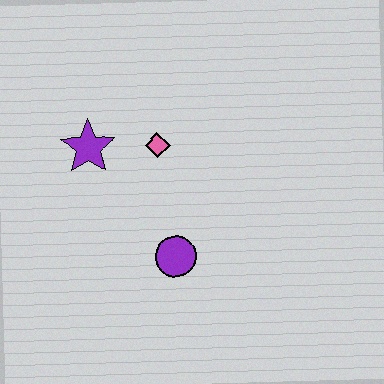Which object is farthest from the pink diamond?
The purple circle is farthest from the pink diamond.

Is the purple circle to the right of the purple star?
Yes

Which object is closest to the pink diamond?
The purple star is closest to the pink diamond.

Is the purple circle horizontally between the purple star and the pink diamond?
No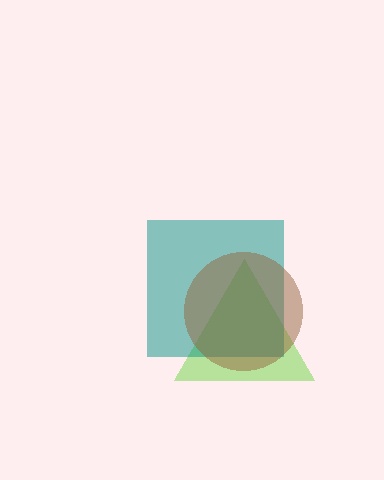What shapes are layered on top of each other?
The layered shapes are: a lime triangle, a teal square, a brown circle.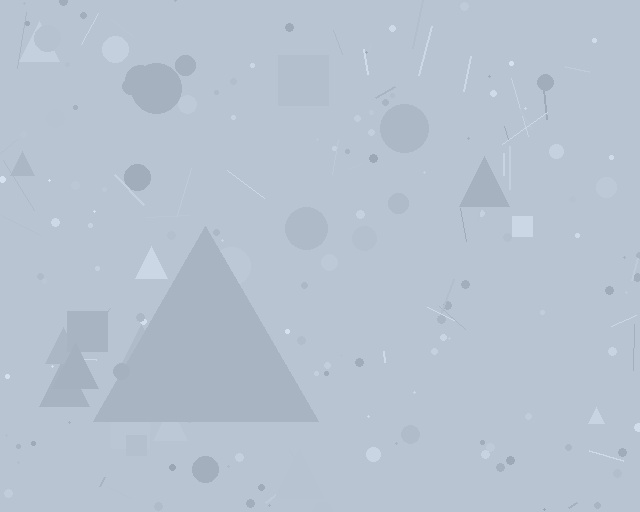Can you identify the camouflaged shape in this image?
The camouflaged shape is a triangle.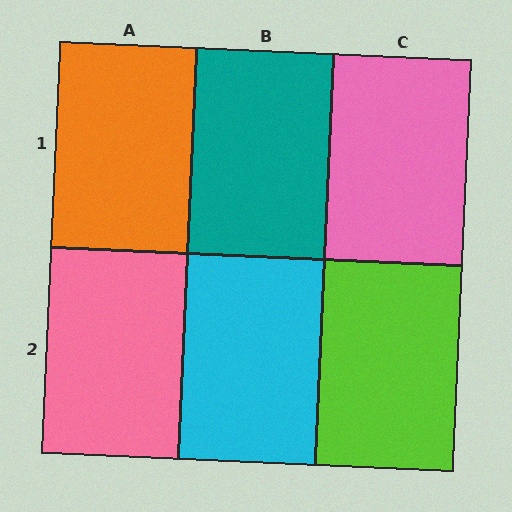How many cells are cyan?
1 cell is cyan.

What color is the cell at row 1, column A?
Orange.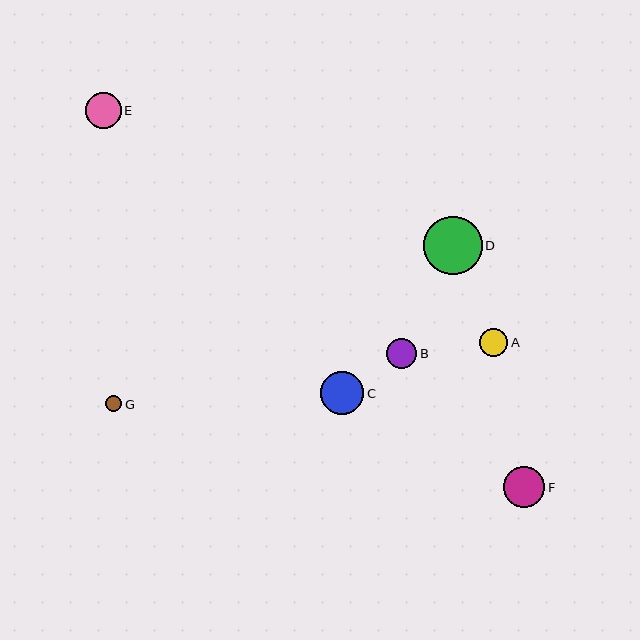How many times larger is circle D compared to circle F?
Circle D is approximately 1.4 times the size of circle F.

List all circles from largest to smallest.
From largest to smallest: D, C, F, E, B, A, G.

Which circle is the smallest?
Circle G is the smallest with a size of approximately 16 pixels.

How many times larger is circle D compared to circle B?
Circle D is approximately 1.9 times the size of circle B.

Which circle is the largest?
Circle D is the largest with a size of approximately 58 pixels.